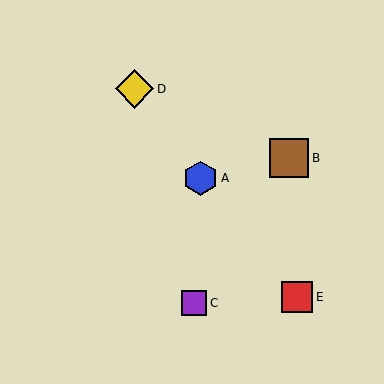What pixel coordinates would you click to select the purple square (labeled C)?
Click at (194, 303) to select the purple square C.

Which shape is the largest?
The yellow diamond (labeled D) is the largest.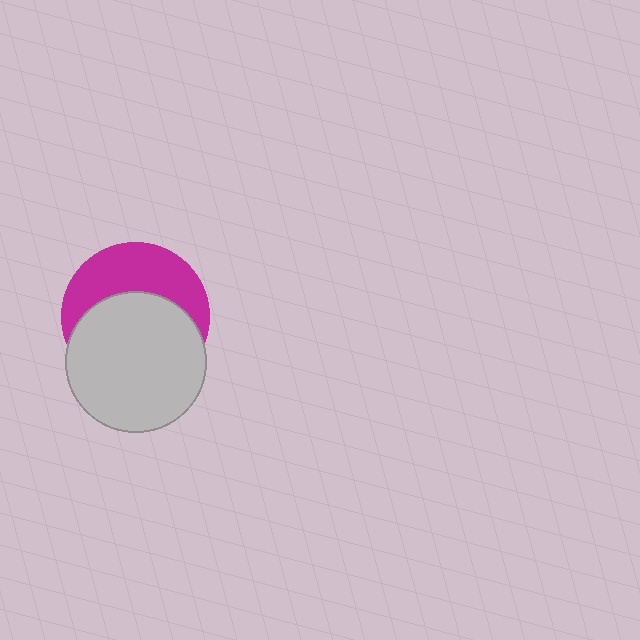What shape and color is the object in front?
The object in front is a light gray circle.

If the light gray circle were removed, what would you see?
You would see the complete magenta circle.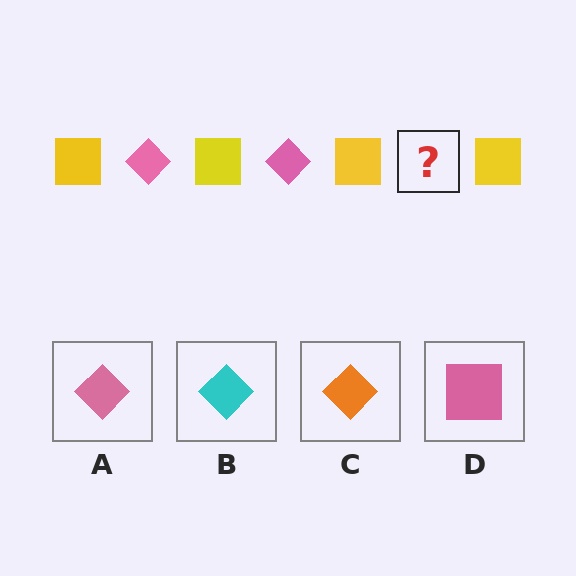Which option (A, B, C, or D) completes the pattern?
A.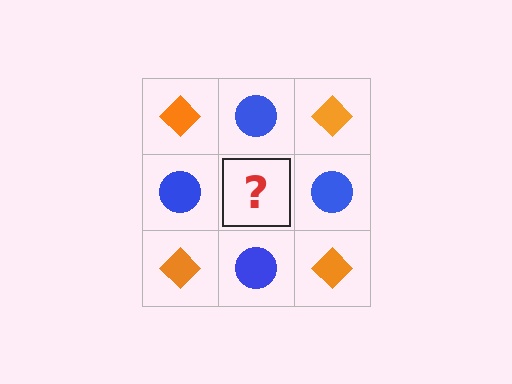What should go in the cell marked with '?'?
The missing cell should contain an orange diamond.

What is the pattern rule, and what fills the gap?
The rule is that it alternates orange diamond and blue circle in a checkerboard pattern. The gap should be filled with an orange diamond.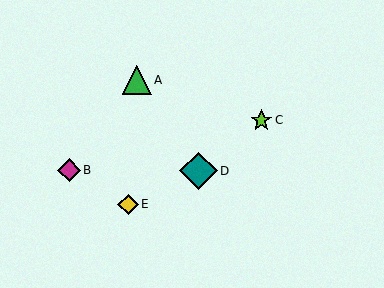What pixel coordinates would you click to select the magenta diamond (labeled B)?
Click at (69, 170) to select the magenta diamond B.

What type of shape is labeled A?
Shape A is a green triangle.